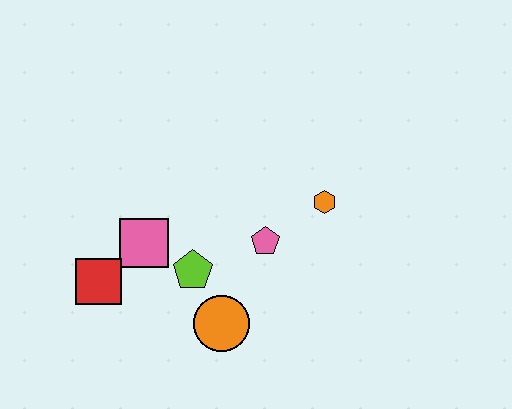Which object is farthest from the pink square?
The orange hexagon is farthest from the pink square.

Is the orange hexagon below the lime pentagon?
No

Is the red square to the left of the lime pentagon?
Yes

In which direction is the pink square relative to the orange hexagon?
The pink square is to the left of the orange hexagon.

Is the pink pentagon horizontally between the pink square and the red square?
No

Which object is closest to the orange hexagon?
The pink pentagon is closest to the orange hexagon.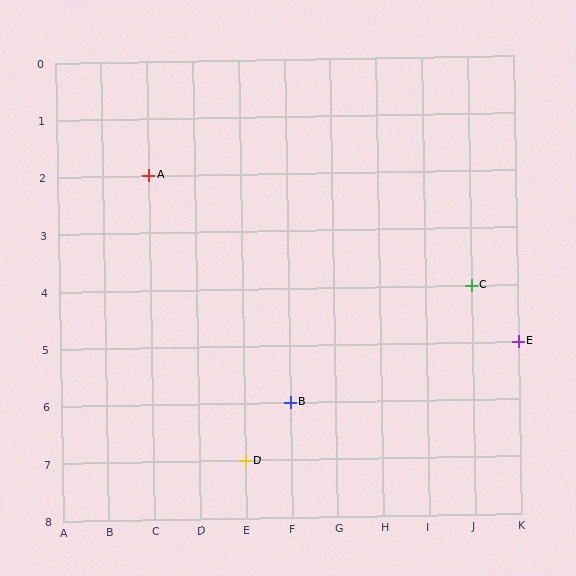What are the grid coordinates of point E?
Point E is at grid coordinates (K, 5).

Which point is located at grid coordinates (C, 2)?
Point A is at (C, 2).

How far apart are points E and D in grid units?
Points E and D are 6 columns and 2 rows apart (about 6.3 grid units diagonally).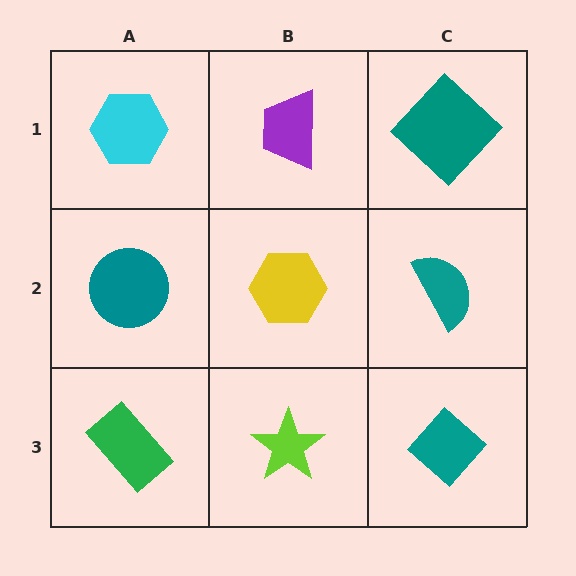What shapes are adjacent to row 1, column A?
A teal circle (row 2, column A), a purple trapezoid (row 1, column B).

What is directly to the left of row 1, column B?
A cyan hexagon.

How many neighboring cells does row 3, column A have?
2.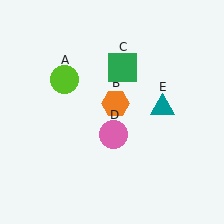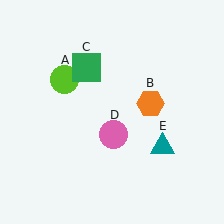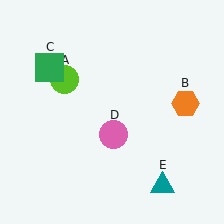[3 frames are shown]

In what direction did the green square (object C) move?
The green square (object C) moved left.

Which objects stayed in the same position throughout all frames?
Lime circle (object A) and pink circle (object D) remained stationary.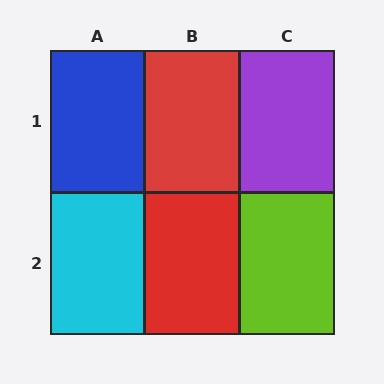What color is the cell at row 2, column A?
Cyan.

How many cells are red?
2 cells are red.